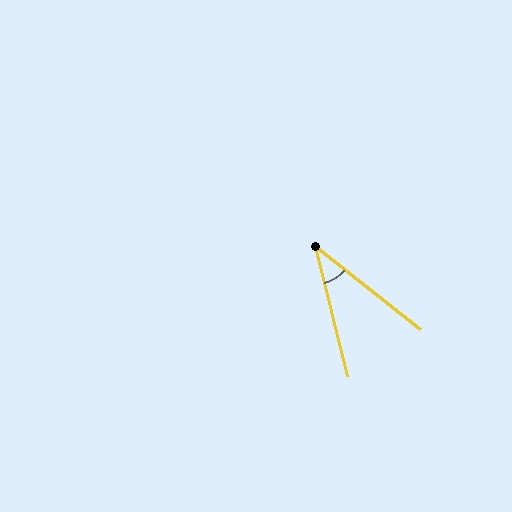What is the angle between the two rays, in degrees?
Approximately 38 degrees.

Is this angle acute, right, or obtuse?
It is acute.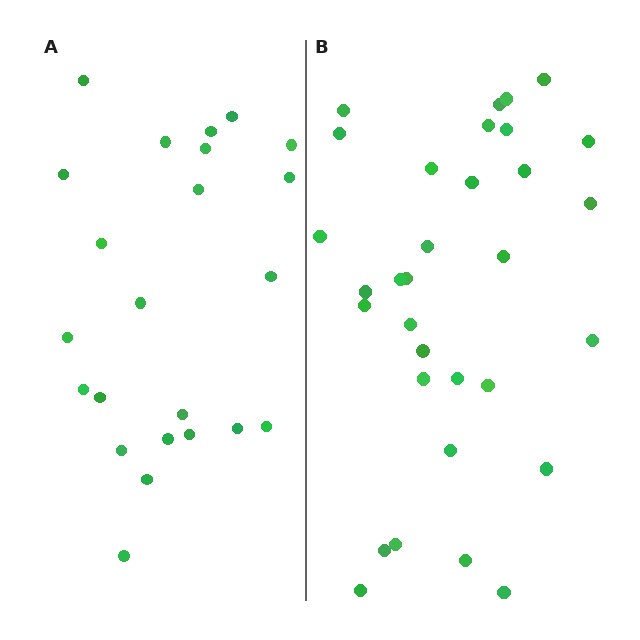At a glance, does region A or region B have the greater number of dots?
Region B (the right region) has more dots.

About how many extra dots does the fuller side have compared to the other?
Region B has roughly 8 or so more dots than region A.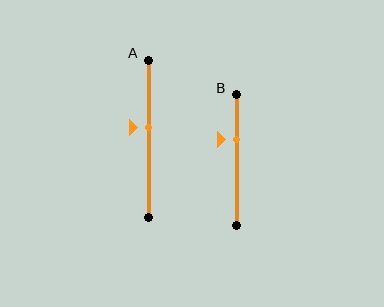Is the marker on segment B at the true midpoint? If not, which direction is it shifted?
No, the marker on segment B is shifted upward by about 15% of the segment length.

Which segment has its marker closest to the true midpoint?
Segment A has its marker closest to the true midpoint.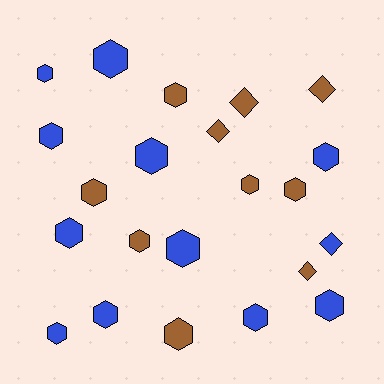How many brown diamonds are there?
There are 4 brown diamonds.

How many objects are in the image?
There are 22 objects.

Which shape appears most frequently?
Hexagon, with 17 objects.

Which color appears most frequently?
Blue, with 12 objects.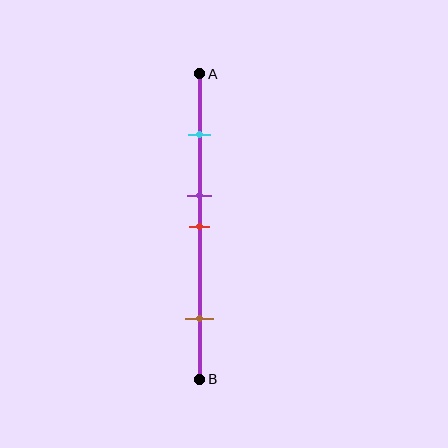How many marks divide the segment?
There are 4 marks dividing the segment.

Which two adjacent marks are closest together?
The purple and red marks are the closest adjacent pair.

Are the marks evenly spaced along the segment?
No, the marks are not evenly spaced.